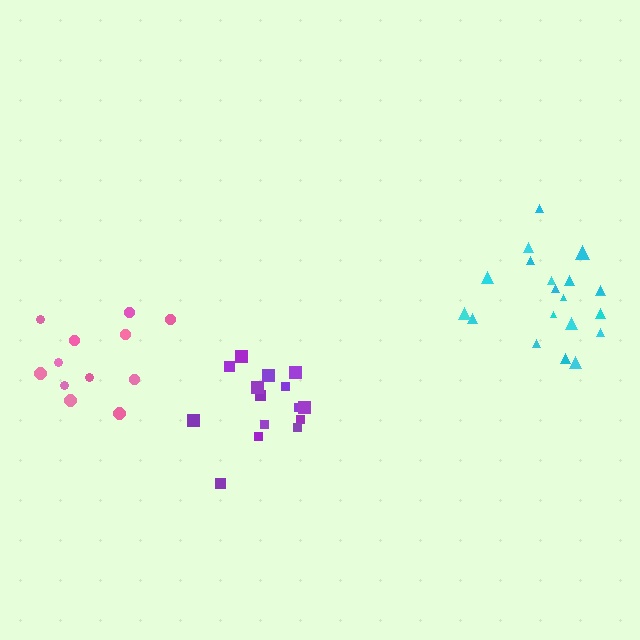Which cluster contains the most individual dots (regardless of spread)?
Cyan (20).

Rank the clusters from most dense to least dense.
purple, cyan, pink.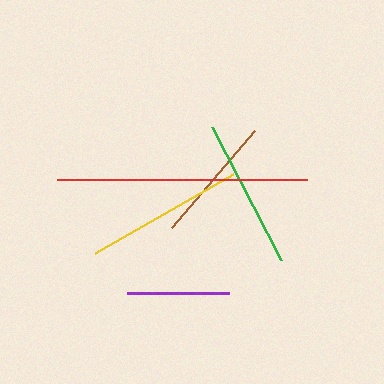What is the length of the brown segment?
The brown segment is approximately 128 pixels long.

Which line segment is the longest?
The red line is the longest at approximately 250 pixels.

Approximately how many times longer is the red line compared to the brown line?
The red line is approximately 2.0 times the length of the brown line.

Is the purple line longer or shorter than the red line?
The red line is longer than the purple line.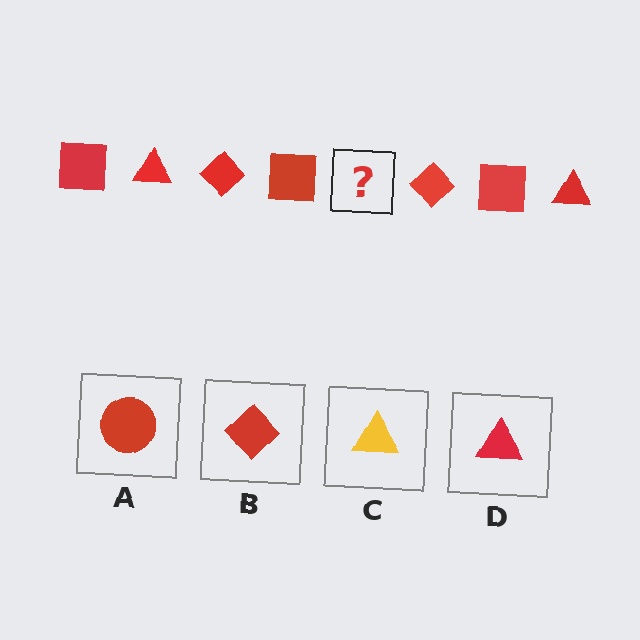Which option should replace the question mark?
Option D.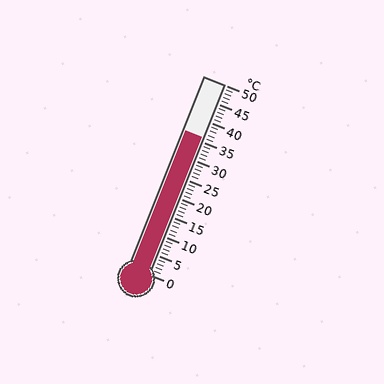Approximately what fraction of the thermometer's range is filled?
The thermometer is filled to approximately 70% of its range.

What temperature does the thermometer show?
The thermometer shows approximately 36°C.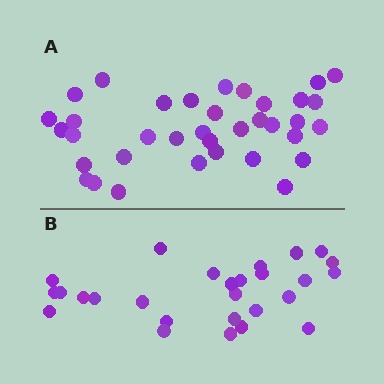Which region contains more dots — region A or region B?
Region A (the top region) has more dots.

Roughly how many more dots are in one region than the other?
Region A has roughly 8 or so more dots than region B.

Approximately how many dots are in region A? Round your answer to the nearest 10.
About 40 dots. (The exact count is 36, which rounds to 40.)